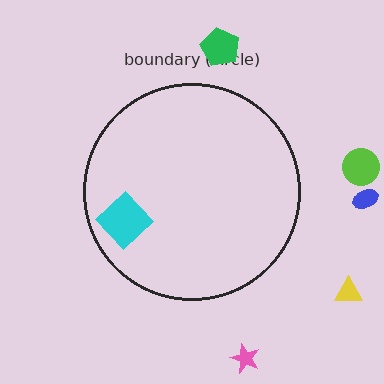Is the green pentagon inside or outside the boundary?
Outside.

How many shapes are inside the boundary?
1 inside, 5 outside.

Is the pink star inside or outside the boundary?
Outside.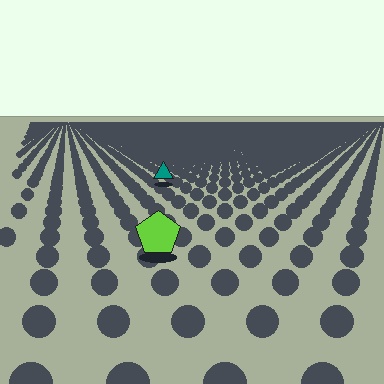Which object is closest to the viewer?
The lime pentagon is closest. The texture marks near it are larger and more spread out.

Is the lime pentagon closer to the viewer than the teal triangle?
Yes. The lime pentagon is closer — you can tell from the texture gradient: the ground texture is coarser near it.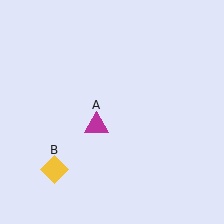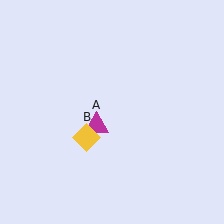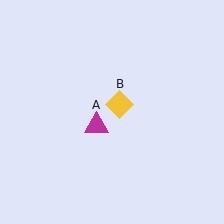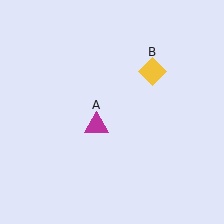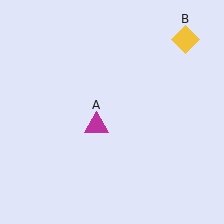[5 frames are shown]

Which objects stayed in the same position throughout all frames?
Magenta triangle (object A) remained stationary.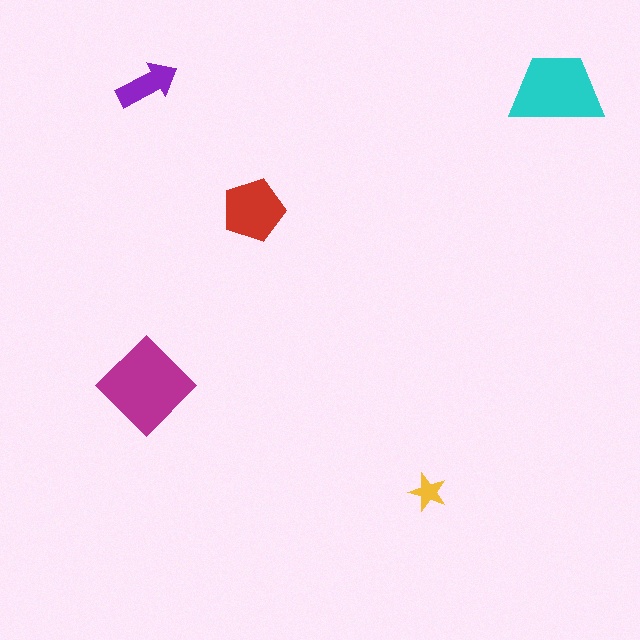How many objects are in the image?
There are 5 objects in the image.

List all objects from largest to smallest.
The magenta diamond, the cyan trapezoid, the red pentagon, the purple arrow, the yellow star.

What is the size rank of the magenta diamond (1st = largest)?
1st.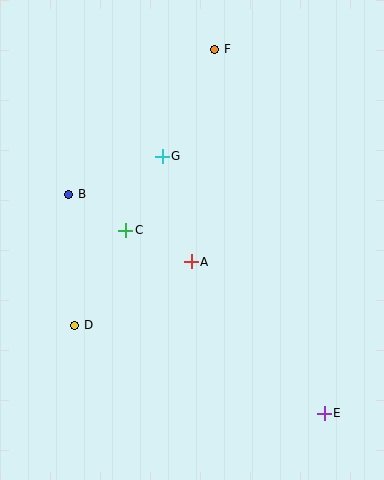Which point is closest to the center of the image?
Point A at (191, 262) is closest to the center.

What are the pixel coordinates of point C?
Point C is at (126, 230).